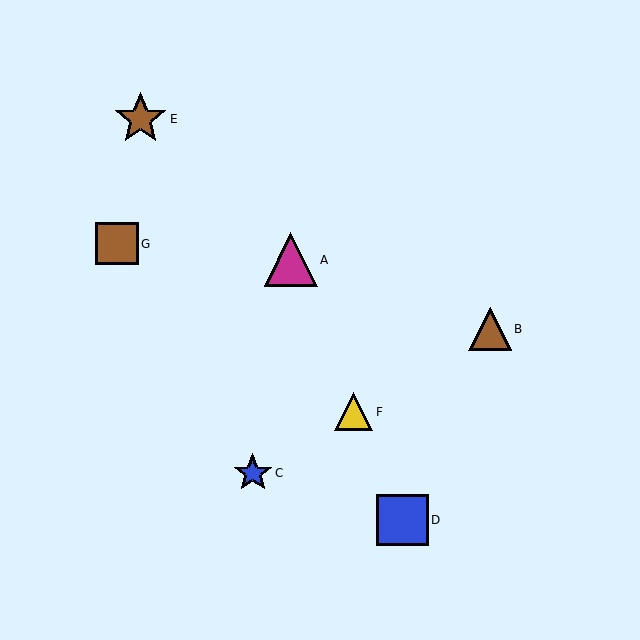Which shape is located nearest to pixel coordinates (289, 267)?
The magenta triangle (labeled A) at (291, 260) is nearest to that location.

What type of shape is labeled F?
Shape F is a yellow triangle.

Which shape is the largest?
The magenta triangle (labeled A) is the largest.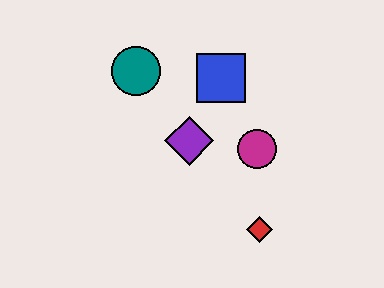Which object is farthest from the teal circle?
The red diamond is farthest from the teal circle.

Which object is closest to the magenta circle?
The purple diamond is closest to the magenta circle.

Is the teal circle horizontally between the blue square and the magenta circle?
No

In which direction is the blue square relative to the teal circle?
The blue square is to the right of the teal circle.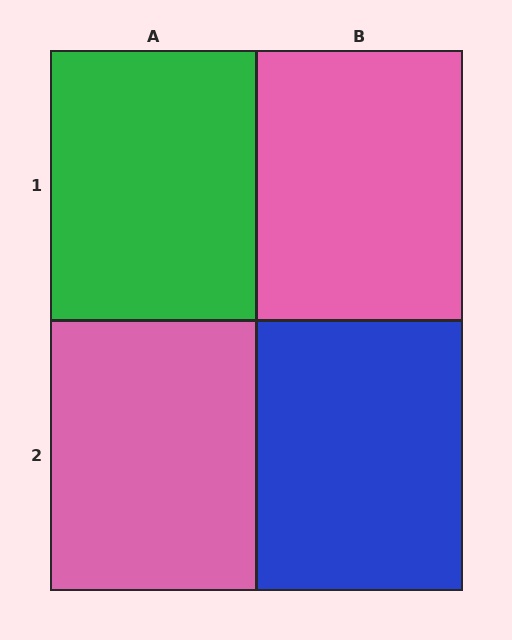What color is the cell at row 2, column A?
Pink.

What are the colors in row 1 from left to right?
Green, pink.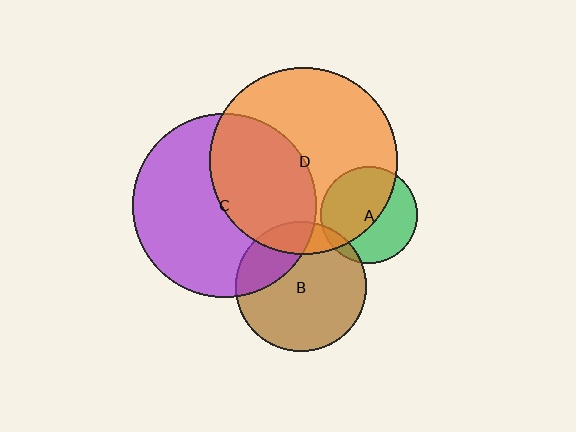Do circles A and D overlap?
Yes.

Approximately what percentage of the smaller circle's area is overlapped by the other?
Approximately 55%.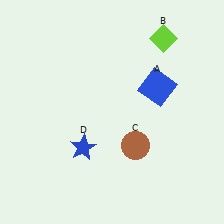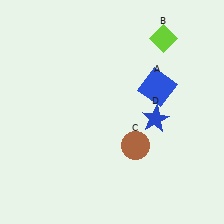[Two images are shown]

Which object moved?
The blue star (D) moved right.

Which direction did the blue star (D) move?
The blue star (D) moved right.